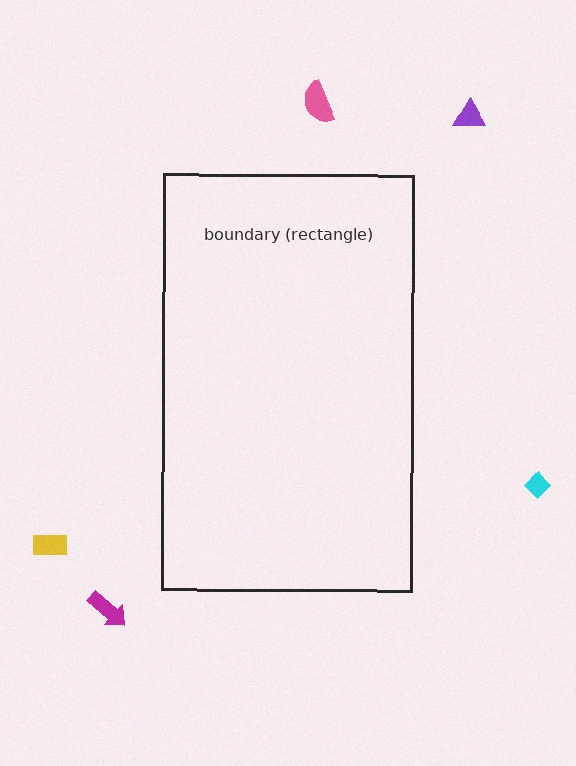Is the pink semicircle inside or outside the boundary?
Outside.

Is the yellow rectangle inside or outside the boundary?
Outside.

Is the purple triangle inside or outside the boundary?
Outside.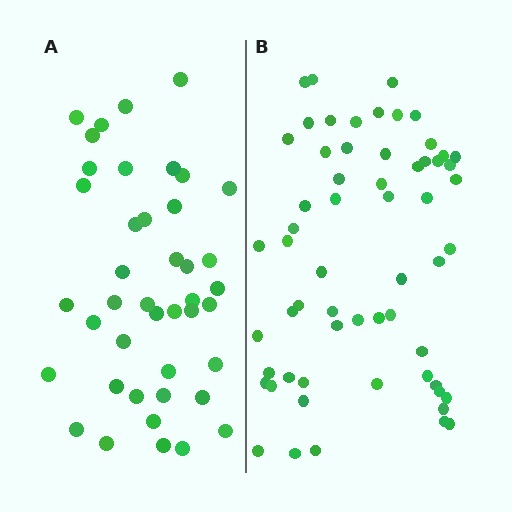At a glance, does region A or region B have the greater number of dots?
Region B (the right region) has more dots.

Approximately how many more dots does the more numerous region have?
Region B has approximately 20 more dots than region A.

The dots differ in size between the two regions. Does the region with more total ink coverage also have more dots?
No. Region A has more total ink coverage because its dots are larger, but region B actually contains more individual dots. Total area can be misleading — the number of items is what matters here.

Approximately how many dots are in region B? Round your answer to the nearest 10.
About 60 dots.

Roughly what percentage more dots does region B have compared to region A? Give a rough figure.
About 45% more.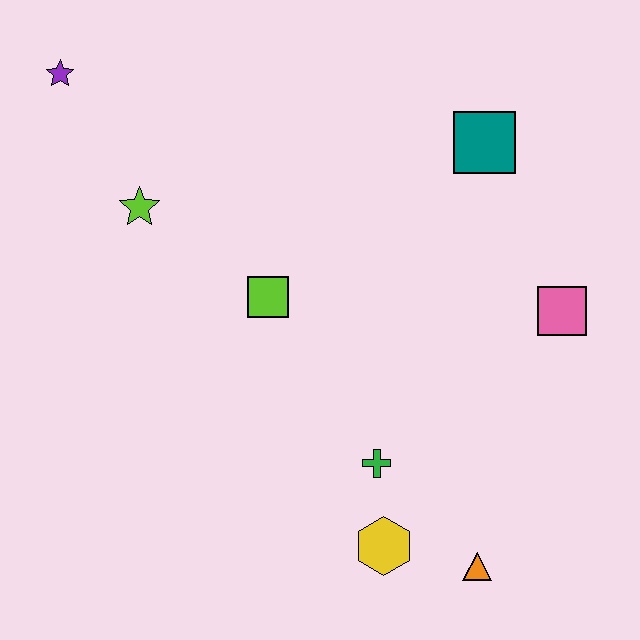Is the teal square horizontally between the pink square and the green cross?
Yes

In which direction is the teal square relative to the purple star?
The teal square is to the right of the purple star.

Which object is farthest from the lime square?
The orange triangle is farthest from the lime square.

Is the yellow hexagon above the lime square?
No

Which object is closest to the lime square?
The lime star is closest to the lime square.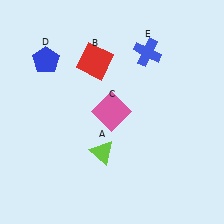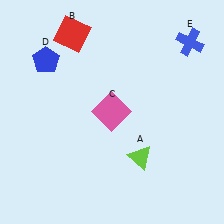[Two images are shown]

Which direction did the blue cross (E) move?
The blue cross (E) moved right.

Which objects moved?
The objects that moved are: the lime triangle (A), the red square (B), the blue cross (E).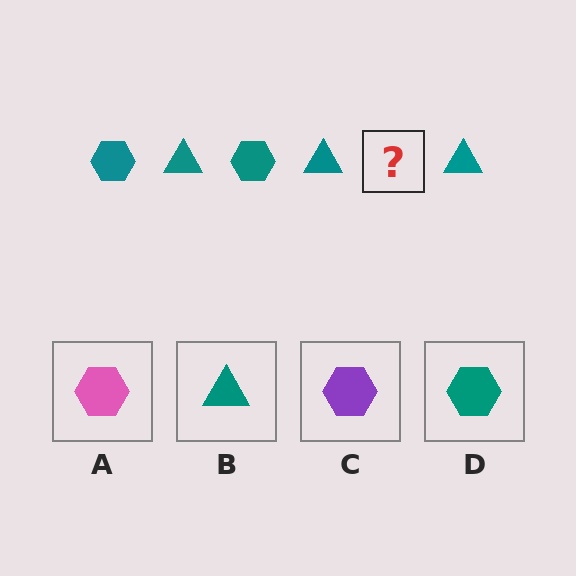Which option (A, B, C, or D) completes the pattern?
D.